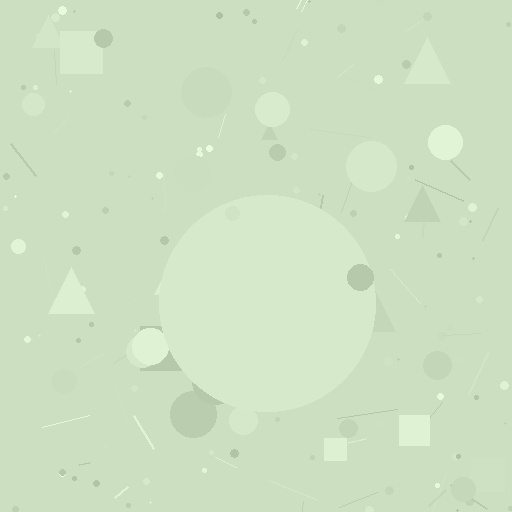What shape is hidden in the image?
A circle is hidden in the image.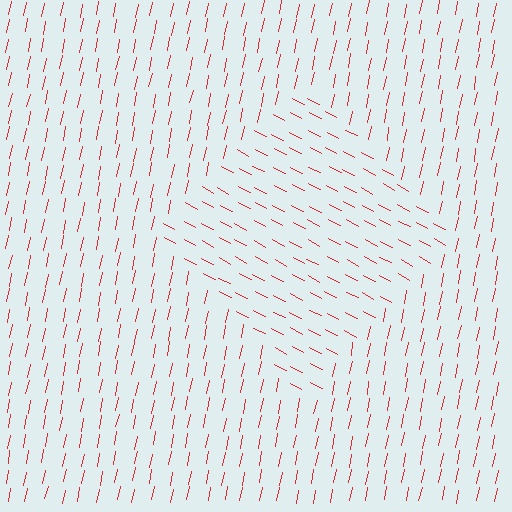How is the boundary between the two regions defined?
The boundary is defined purely by a change in line orientation (approximately 73 degrees difference). All lines are the same color and thickness.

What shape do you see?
I see a diamond.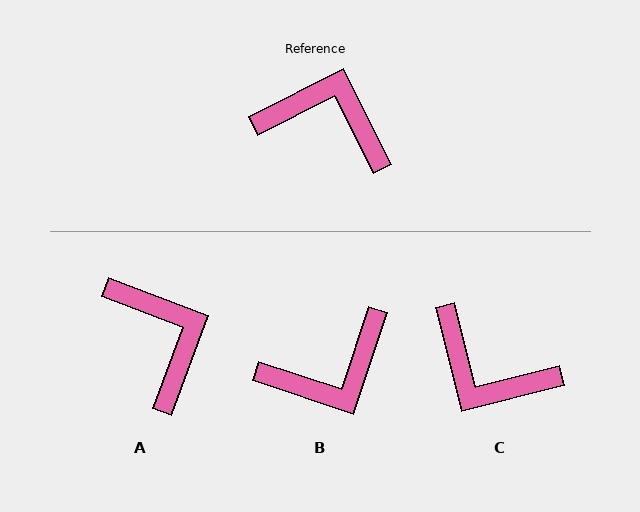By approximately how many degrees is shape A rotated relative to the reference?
Approximately 47 degrees clockwise.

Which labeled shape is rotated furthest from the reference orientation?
C, about 167 degrees away.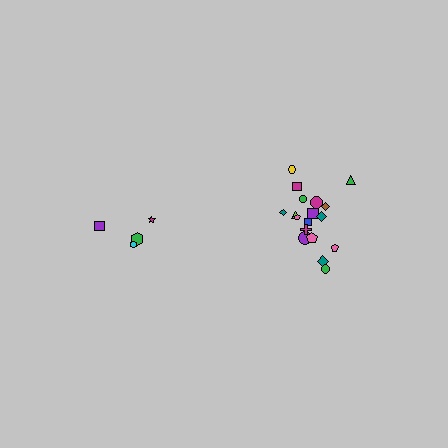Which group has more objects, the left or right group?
The right group.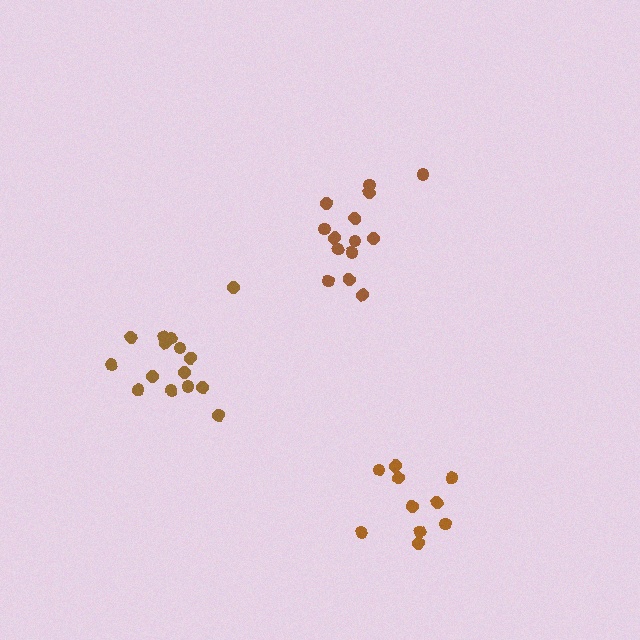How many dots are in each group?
Group 1: 10 dots, Group 2: 15 dots, Group 3: 14 dots (39 total).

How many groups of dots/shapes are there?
There are 3 groups.